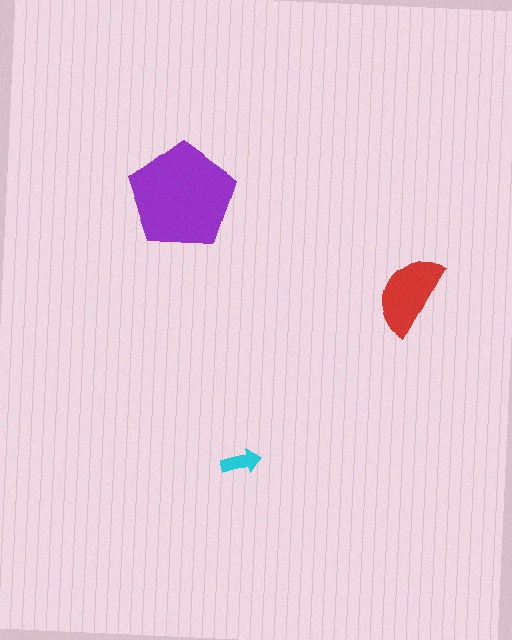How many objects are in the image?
There are 3 objects in the image.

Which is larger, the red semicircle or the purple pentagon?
The purple pentagon.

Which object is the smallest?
The cyan arrow.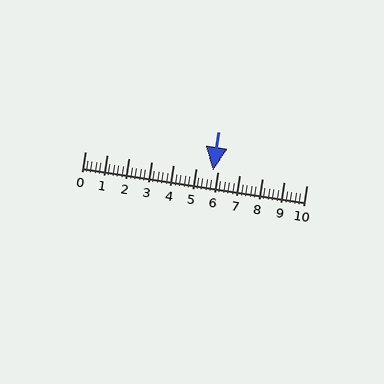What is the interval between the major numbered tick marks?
The major tick marks are spaced 1 units apart.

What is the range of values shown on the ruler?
The ruler shows values from 0 to 10.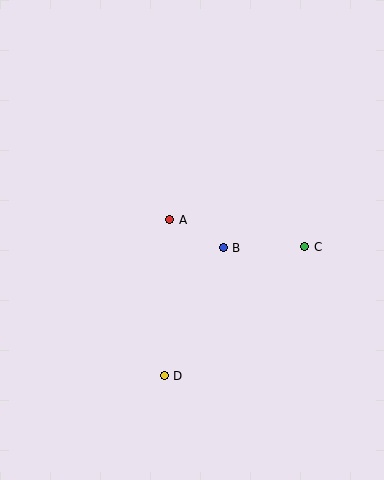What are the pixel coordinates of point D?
Point D is at (164, 376).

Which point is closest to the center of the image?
Point A at (170, 220) is closest to the center.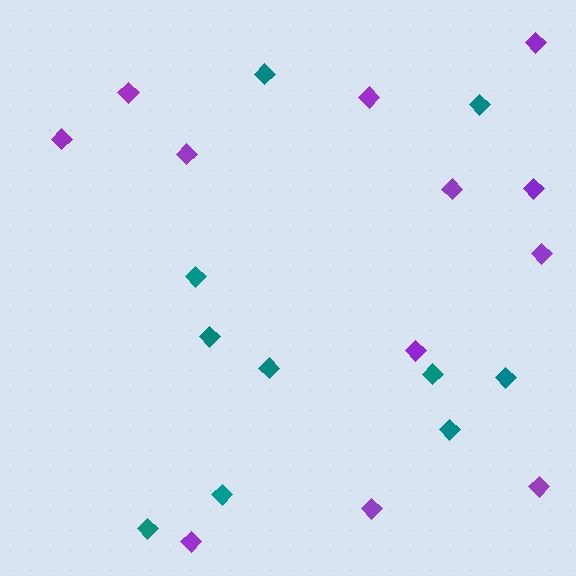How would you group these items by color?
There are 2 groups: one group of teal diamonds (10) and one group of purple diamonds (12).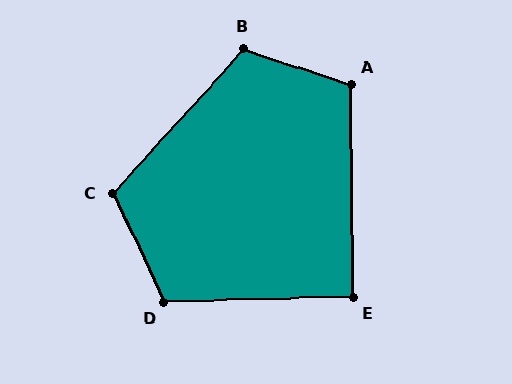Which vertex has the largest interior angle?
D, at approximately 114 degrees.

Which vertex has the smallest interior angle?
E, at approximately 91 degrees.